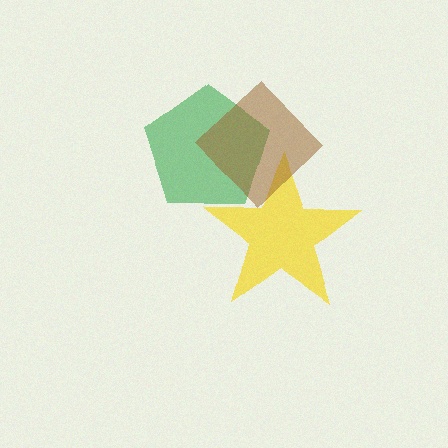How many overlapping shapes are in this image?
There are 3 overlapping shapes in the image.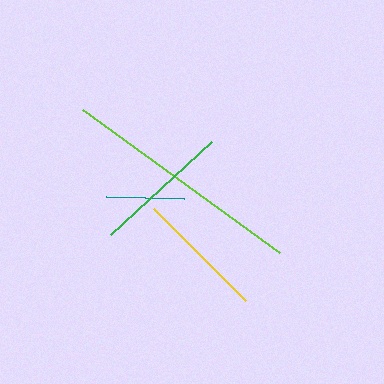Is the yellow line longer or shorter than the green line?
The green line is longer than the yellow line.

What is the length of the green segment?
The green segment is approximately 138 pixels long.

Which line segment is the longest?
The lime line is the longest at approximately 244 pixels.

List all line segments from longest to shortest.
From longest to shortest: lime, green, yellow, teal.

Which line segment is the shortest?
The teal line is the shortest at approximately 78 pixels.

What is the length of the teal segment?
The teal segment is approximately 78 pixels long.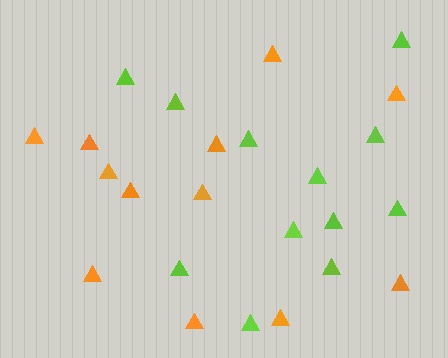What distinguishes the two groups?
There are 2 groups: one group of lime triangles (12) and one group of orange triangles (12).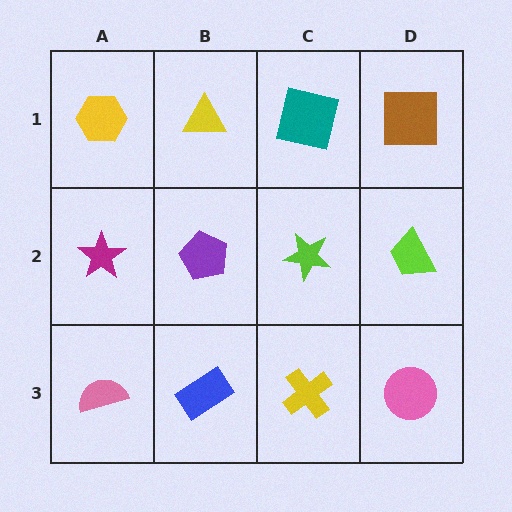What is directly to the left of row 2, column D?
A lime star.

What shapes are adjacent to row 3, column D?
A lime trapezoid (row 2, column D), a yellow cross (row 3, column C).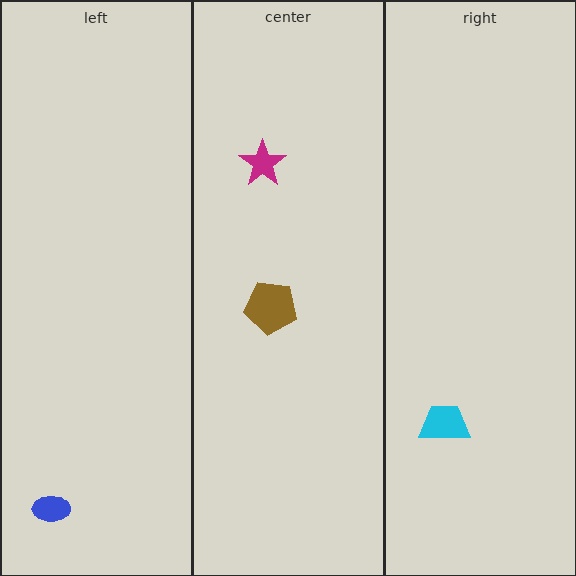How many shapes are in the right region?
1.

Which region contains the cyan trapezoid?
The right region.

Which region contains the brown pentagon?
The center region.